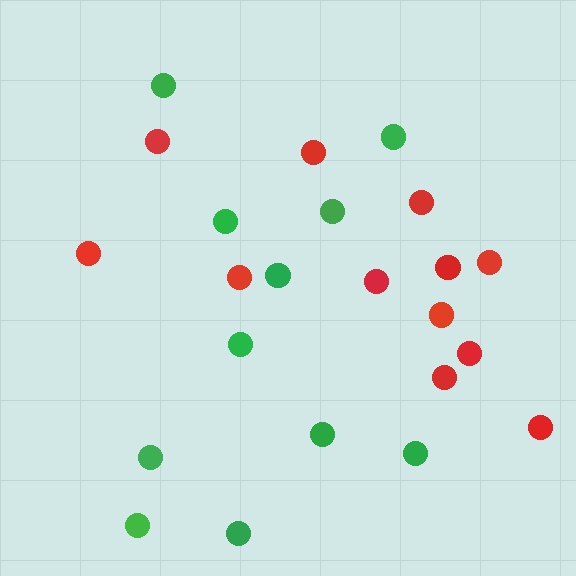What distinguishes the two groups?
There are 2 groups: one group of red circles (12) and one group of green circles (11).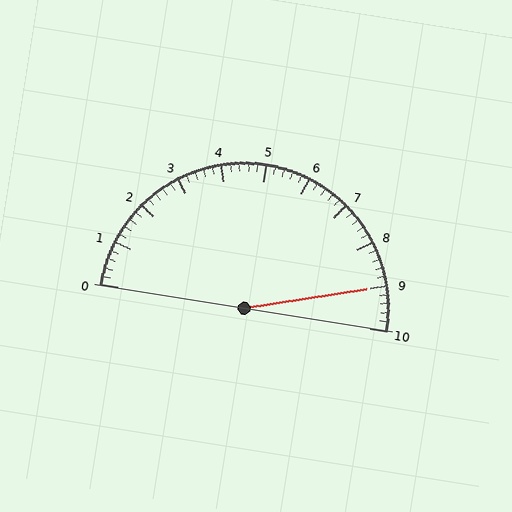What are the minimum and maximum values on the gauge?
The gauge ranges from 0 to 10.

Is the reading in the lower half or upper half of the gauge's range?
The reading is in the upper half of the range (0 to 10).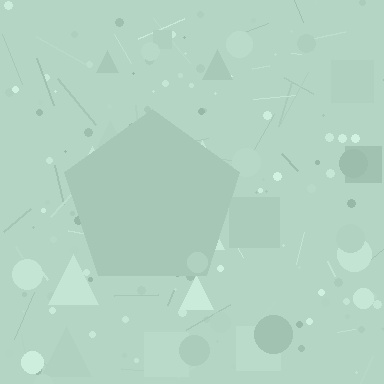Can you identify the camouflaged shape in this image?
The camouflaged shape is a pentagon.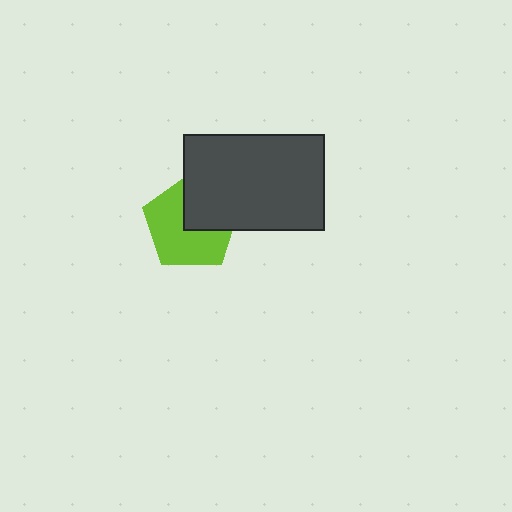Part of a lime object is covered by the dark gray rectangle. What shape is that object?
It is a pentagon.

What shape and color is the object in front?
The object in front is a dark gray rectangle.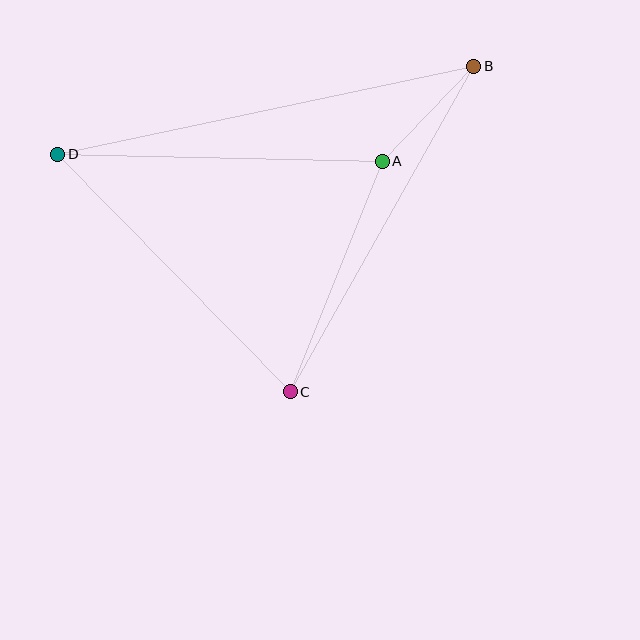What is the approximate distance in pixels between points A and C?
The distance between A and C is approximately 248 pixels.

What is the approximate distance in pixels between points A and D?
The distance between A and D is approximately 324 pixels.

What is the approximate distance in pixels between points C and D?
The distance between C and D is approximately 332 pixels.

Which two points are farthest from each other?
Points B and D are farthest from each other.